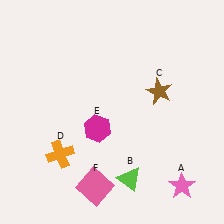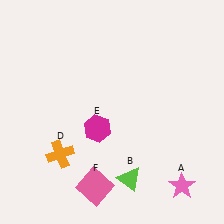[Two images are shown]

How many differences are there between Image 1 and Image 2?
There is 1 difference between the two images.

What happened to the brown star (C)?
The brown star (C) was removed in Image 2. It was in the top-right area of Image 1.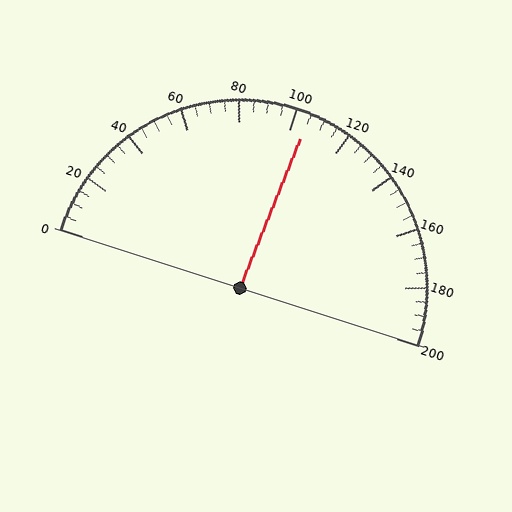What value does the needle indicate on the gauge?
The needle indicates approximately 105.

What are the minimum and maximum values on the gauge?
The gauge ranges from 0 to 200.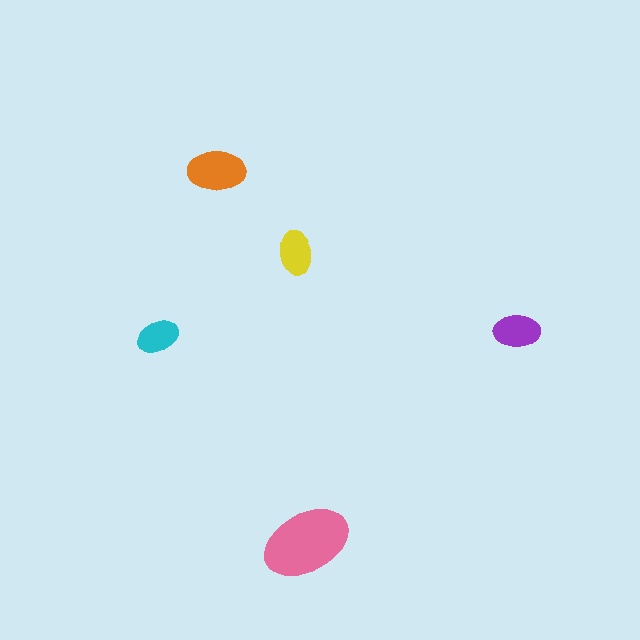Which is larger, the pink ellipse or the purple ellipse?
The pink one.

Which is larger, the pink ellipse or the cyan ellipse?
The pink one.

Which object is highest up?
The orange ellipse is topmost.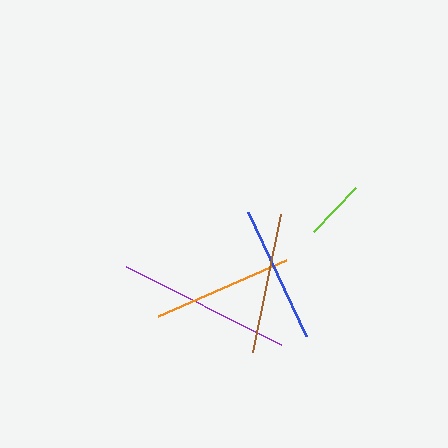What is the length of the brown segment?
The brown segment is approximately 141 pixels long.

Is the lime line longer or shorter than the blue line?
The blue line is longer than the lime line.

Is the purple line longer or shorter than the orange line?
The purple line is longer than the orange line.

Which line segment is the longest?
The purple line is the longest at approximately 174 pixels.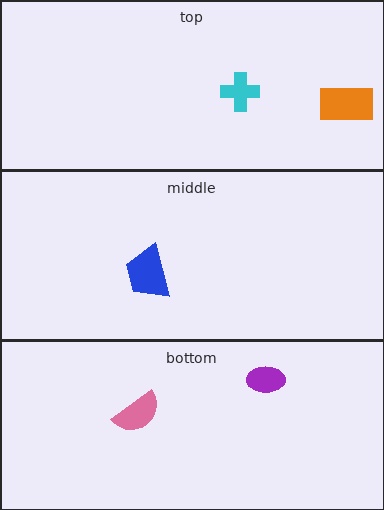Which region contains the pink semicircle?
The bottom region.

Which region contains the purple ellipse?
The bottom region.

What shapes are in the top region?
The orange rectangle, the cyan cross.